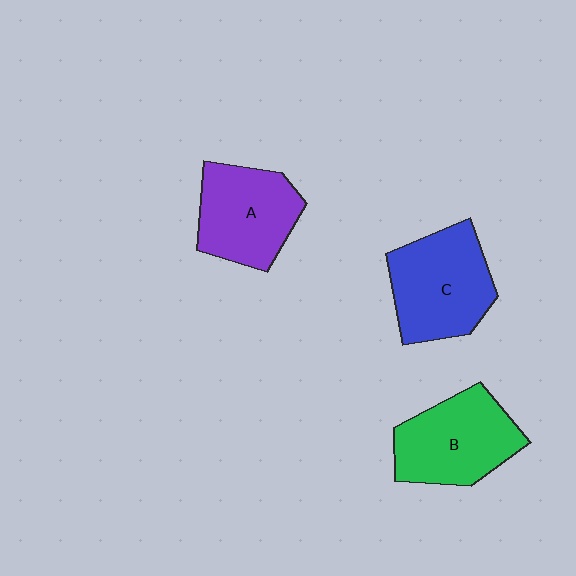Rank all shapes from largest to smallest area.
From largest to smallest: C (blue), B (green), A (purple).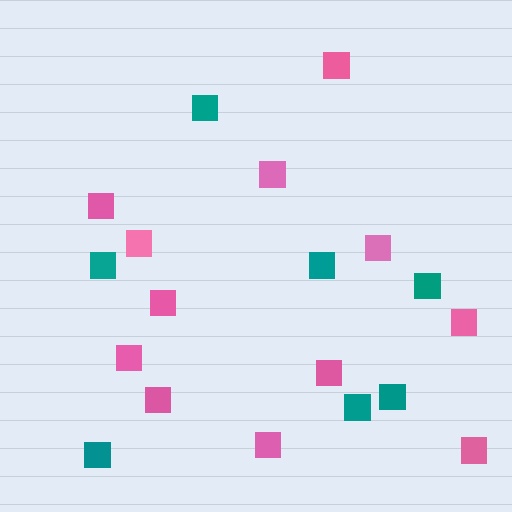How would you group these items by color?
There are 2 groups: one group of teal squares (7) and one group of pink squares (12).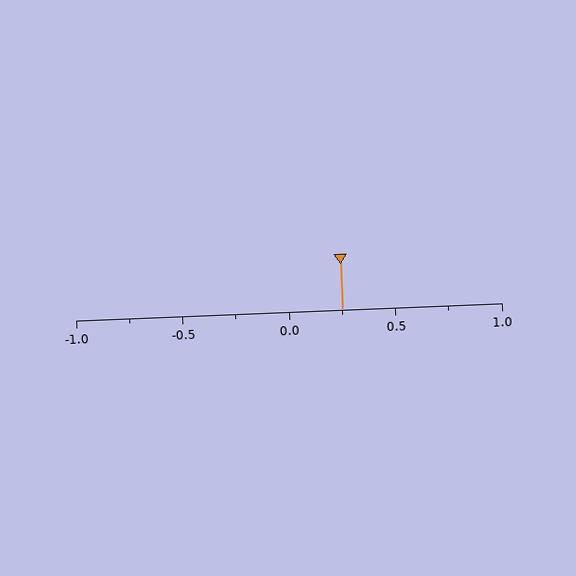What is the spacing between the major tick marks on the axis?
The major ticks are spaced 0.5 apart.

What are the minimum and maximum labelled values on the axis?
The axis runs from -1.0 to 1.0.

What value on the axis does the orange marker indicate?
The marker indicates approximately 0.25.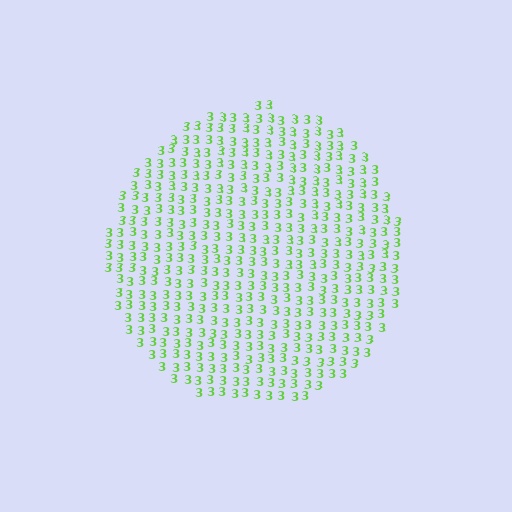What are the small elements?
The small elements are digit 3's.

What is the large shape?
The large shape is a circle.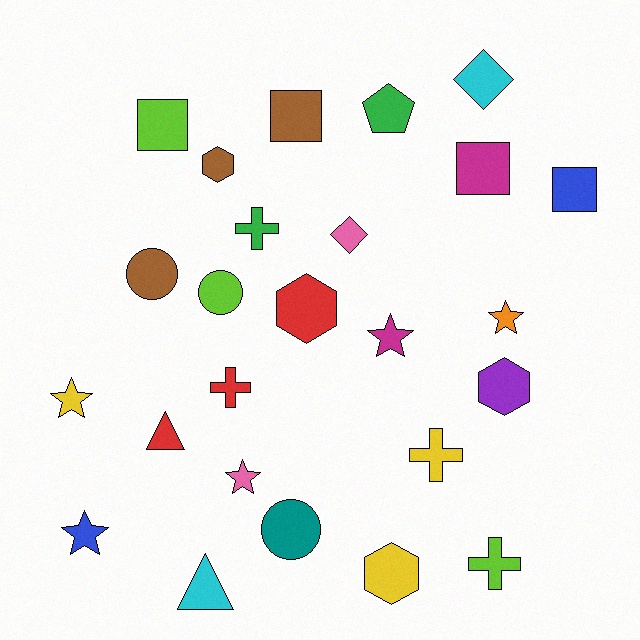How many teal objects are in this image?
There is 1 teal object.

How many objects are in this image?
There are 25 objects.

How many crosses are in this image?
There are 4 crosses.